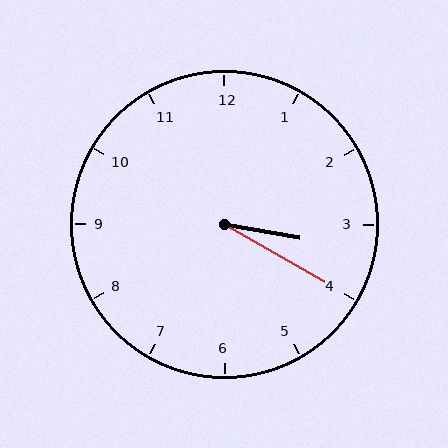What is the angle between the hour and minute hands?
Approximately 20 degrees.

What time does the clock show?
3:20.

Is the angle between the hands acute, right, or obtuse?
It is acute.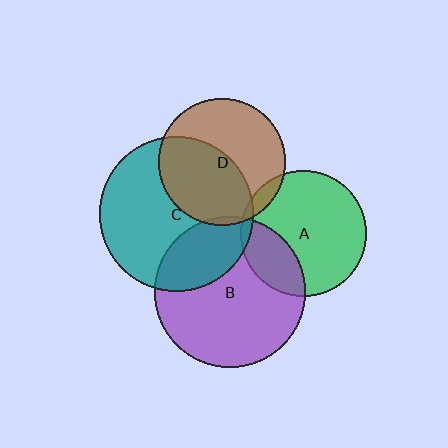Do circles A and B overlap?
Yes.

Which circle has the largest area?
Circle C (teal).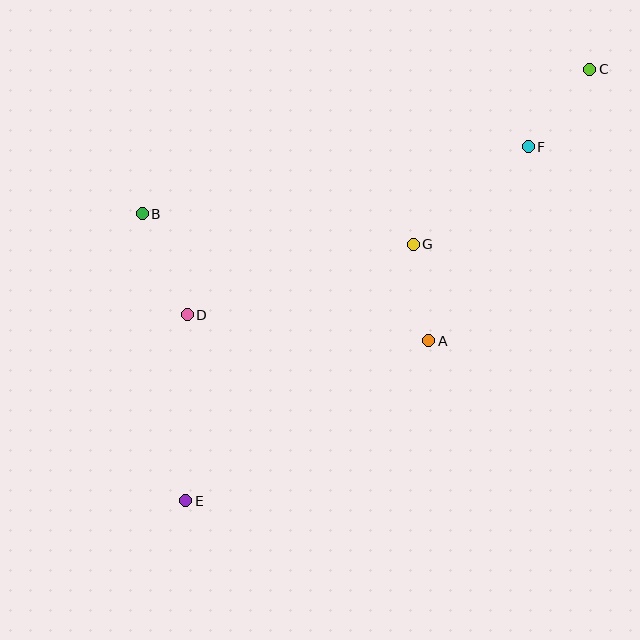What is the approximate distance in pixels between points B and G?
The distance between B and G is approximately 273 pixels.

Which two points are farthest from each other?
Points C and E are farthest from each other.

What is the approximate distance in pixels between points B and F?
The distance between B and F is approximately 392 pixels.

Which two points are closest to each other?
Points A and G are closest to each other.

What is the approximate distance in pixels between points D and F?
The distance between D and F is approximately 380 pixels.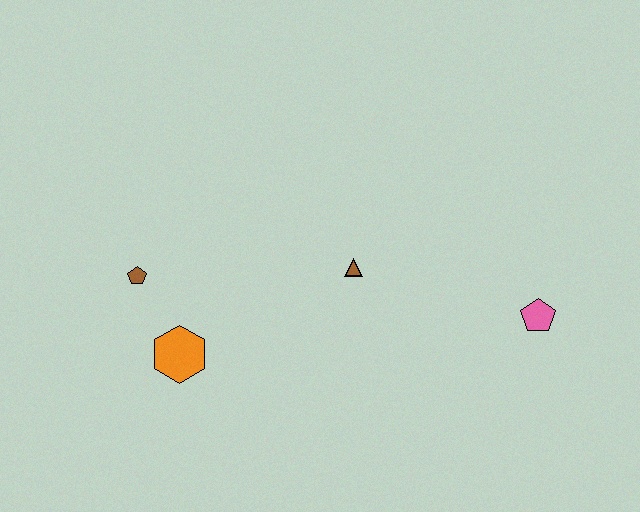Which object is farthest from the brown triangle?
The brown pentagon is farthest from the brown triangle.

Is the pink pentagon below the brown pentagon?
Yes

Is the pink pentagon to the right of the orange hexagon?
Yes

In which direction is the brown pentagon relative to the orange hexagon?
The brown pentagon is above the orange hexagon.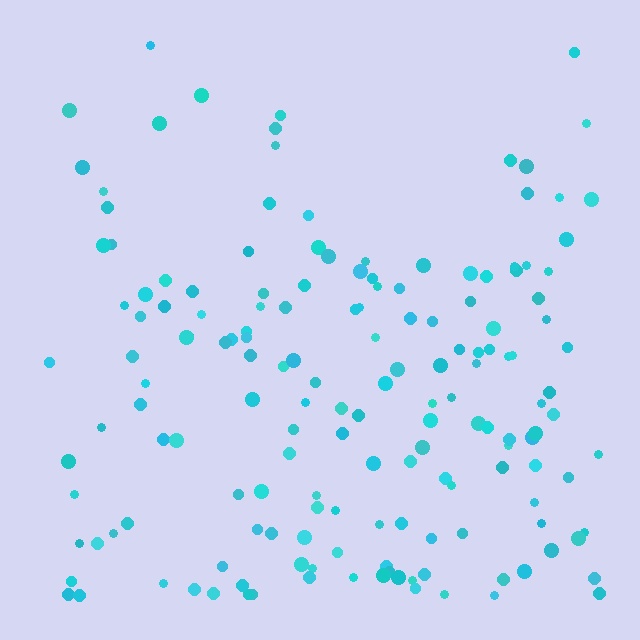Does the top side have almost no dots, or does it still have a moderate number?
Still a moderate number, just noticeably fewer than the bottom.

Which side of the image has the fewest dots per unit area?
The top.